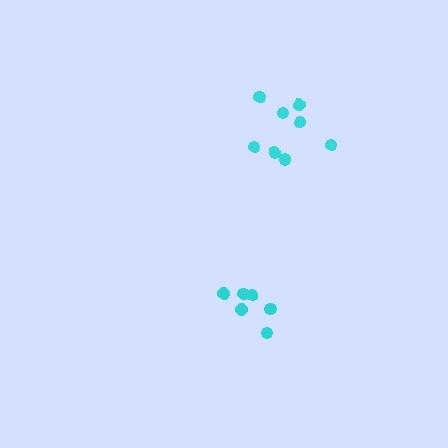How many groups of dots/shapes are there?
There are 2 groups.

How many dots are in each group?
Group 1: 6 dots, Group 2: 8 dots (14 total).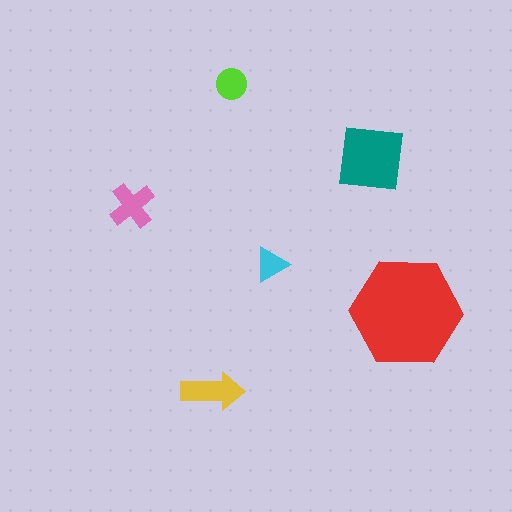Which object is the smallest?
The cyan triangle.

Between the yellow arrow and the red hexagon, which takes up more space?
The red hexagon.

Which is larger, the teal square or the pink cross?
The teal square.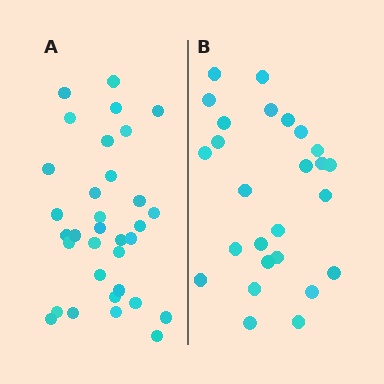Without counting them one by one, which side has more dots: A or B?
Region A (the left region) has more dots.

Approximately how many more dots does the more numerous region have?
Region A has roughly 8 or so more dots than region B.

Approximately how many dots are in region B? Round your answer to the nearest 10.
About 30 dots. (The exact count is 26, which rounds to 30.)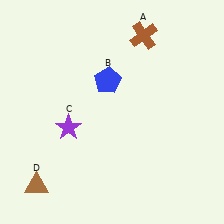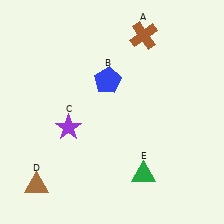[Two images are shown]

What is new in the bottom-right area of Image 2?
A green triangle (E) was added in the bottom-right area of Image 2.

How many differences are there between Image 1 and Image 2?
There is 1 difference between the two images.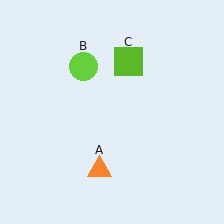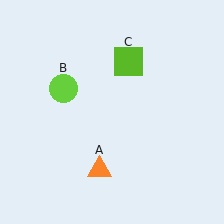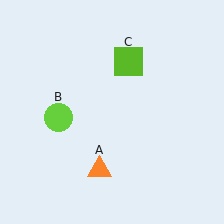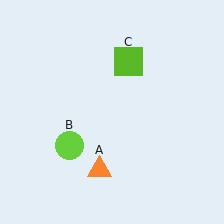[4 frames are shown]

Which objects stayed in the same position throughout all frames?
Orange triangle (object A) and lime square (object C) remained stationary.